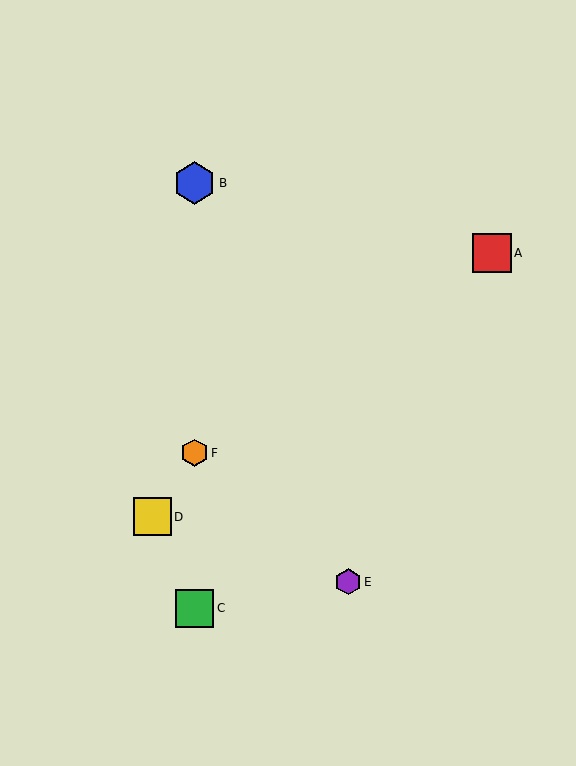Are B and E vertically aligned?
No, B is at x≈194 and E is at x≈348.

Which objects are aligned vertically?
Objects B, C, F are aligned vertically.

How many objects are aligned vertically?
3 objects (B, C, F) are aligned vertically.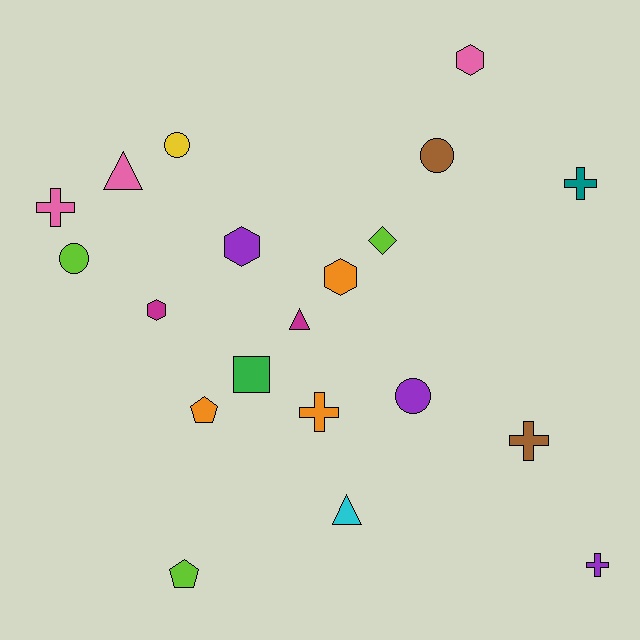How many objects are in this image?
There are 20 objects.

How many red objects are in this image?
There are no red objects.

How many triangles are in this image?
There are 3 triangles.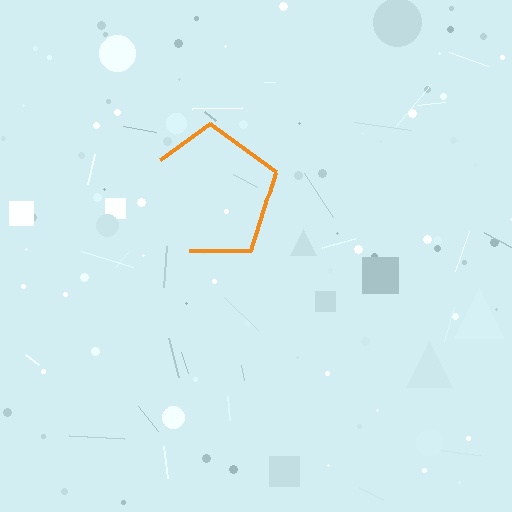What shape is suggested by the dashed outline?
The dashed outline suggests a pentagon.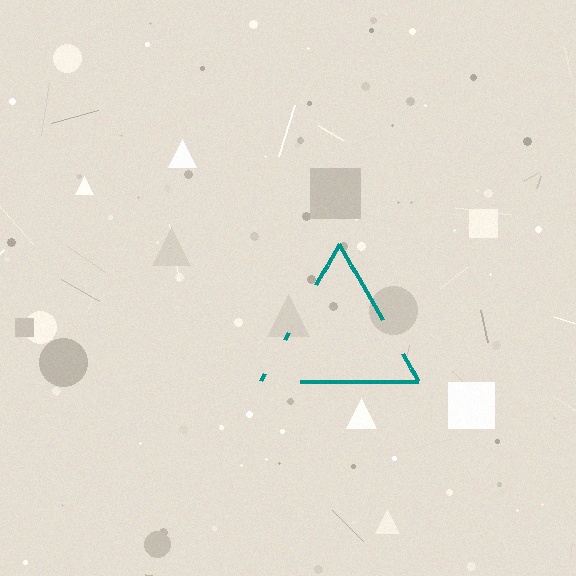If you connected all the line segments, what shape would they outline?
They would outline a triangle.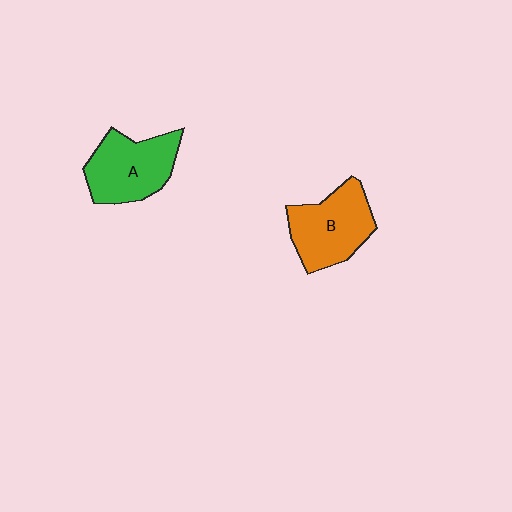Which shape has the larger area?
Shape B (orange).